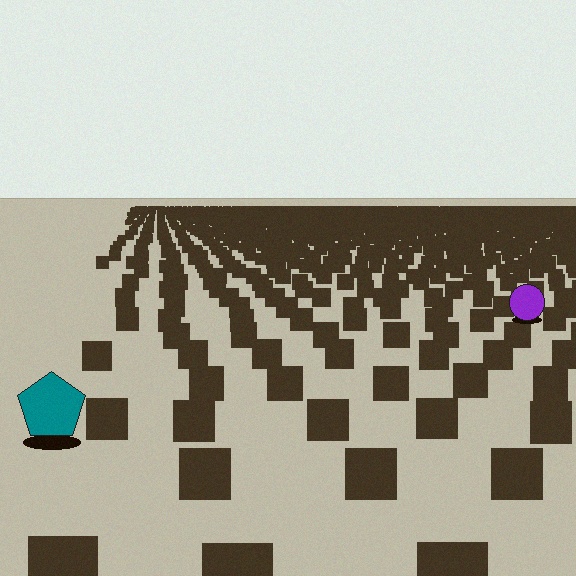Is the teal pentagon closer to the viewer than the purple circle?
Yes. The teal pentagon is closer — you can tell from the texture gradient: the ground texture is coarser near it.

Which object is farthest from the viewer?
The purple circle is farthest from the viewer. It appears smaller and the ground texture around it is denser.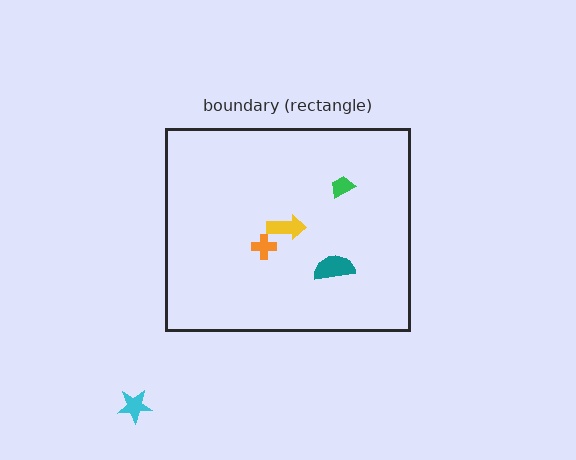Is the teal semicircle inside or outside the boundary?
Inside.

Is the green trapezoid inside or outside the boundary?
Inside.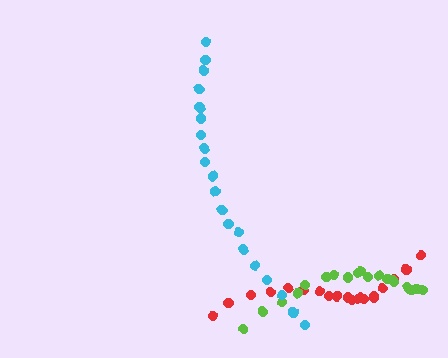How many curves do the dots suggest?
There are 3 distinct paths.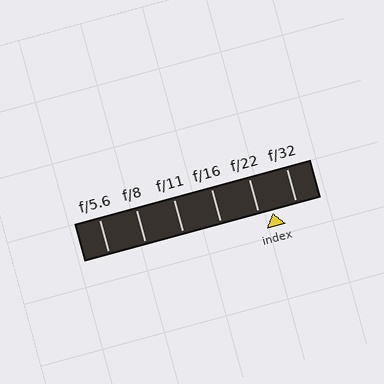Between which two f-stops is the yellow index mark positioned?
The index mark is between f/22 and f/32.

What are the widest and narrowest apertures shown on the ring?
The widest aperture shown is f/5.6 and the narrowest is f/32.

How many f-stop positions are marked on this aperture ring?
There are 6 f-stop positions marked.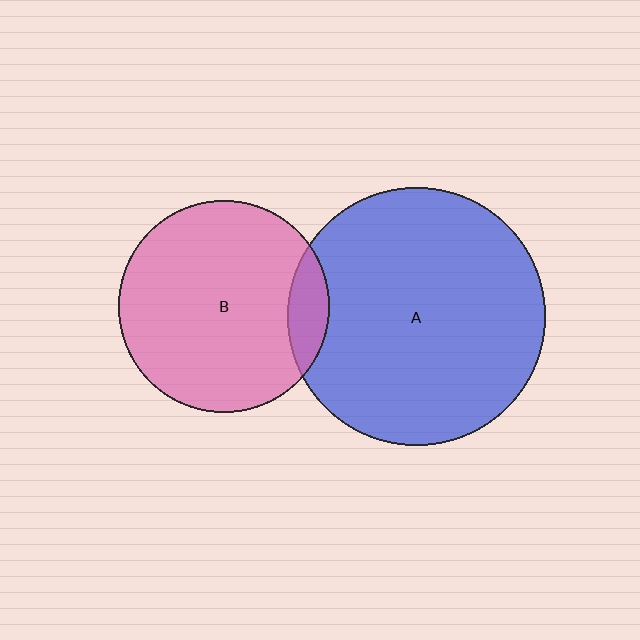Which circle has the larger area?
Circle A (blue).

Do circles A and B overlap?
Yes.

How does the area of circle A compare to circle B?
Approximately 1.5 times.